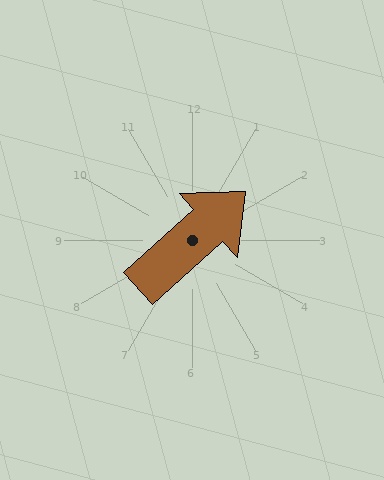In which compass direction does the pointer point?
Northeast.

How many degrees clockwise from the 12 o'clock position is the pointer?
Approximately 48 degrees.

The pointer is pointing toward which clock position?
Roughly 2 o'clock.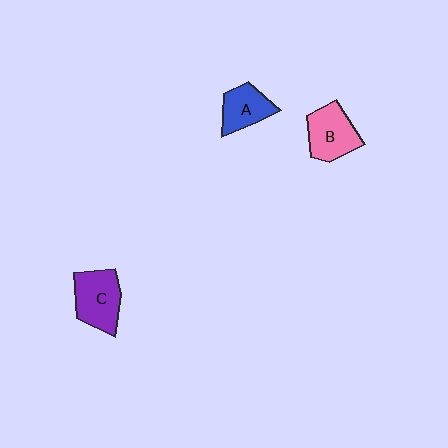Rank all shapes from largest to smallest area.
From largest to smallest: C (purple), B (pink), A (blue).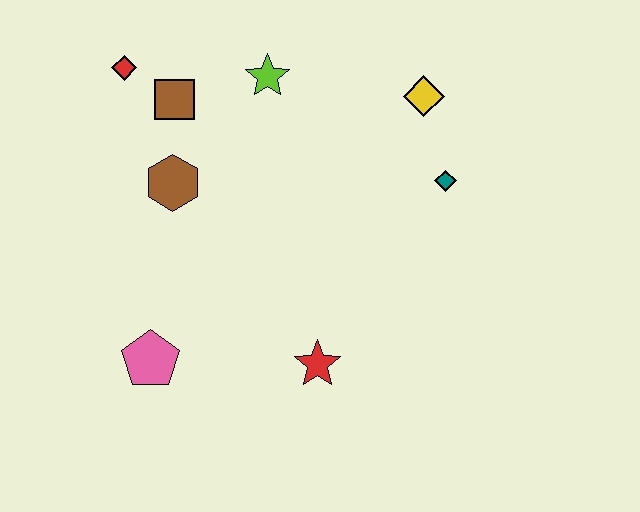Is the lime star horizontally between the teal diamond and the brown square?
Yes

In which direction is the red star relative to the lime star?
The red star is below the lime star.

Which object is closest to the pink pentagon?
The red star is closest to the pink pentagon.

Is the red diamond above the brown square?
Yes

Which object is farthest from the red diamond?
The red star is farthest from the red diamond.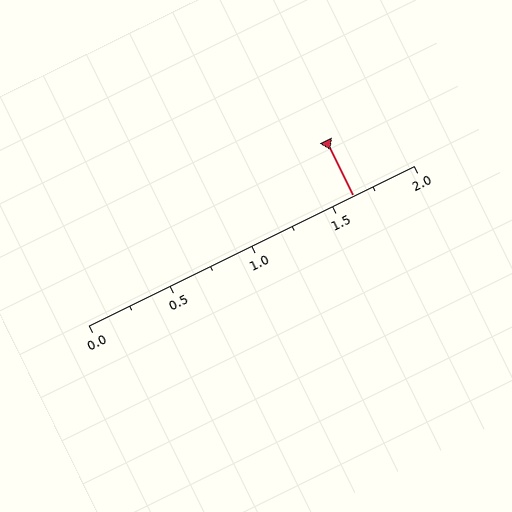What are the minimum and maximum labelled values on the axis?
The axis runs from 0.0 to 2.0.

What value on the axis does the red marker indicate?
The marker indicates approximately 1.62.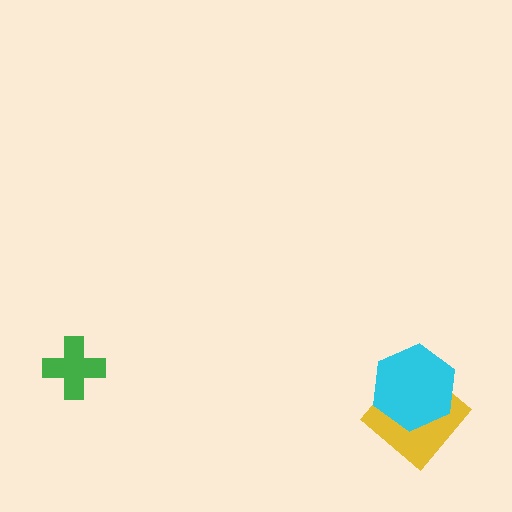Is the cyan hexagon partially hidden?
No, no other shape covers it.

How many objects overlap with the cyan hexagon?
1 object overlaps with the cyan hexagon.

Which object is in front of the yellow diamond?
The cyan hexagon is in front of the yellow diamond.